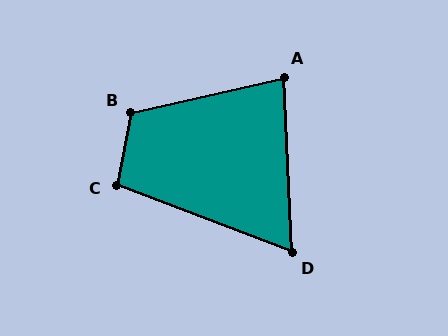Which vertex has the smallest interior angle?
D, at approximately 66 degrees.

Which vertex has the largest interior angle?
B, at approximately 114 degrees.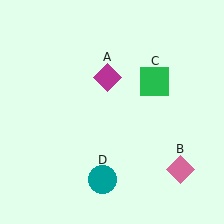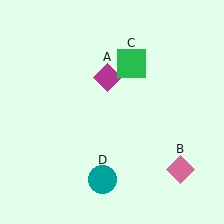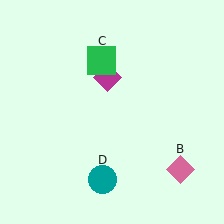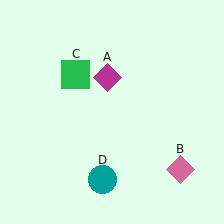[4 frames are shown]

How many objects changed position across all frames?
1 object changed position: green square (object C).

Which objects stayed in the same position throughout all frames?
Magenta diamond (object A) and pink diamond (object B) and teal circle (object D) remained stationary.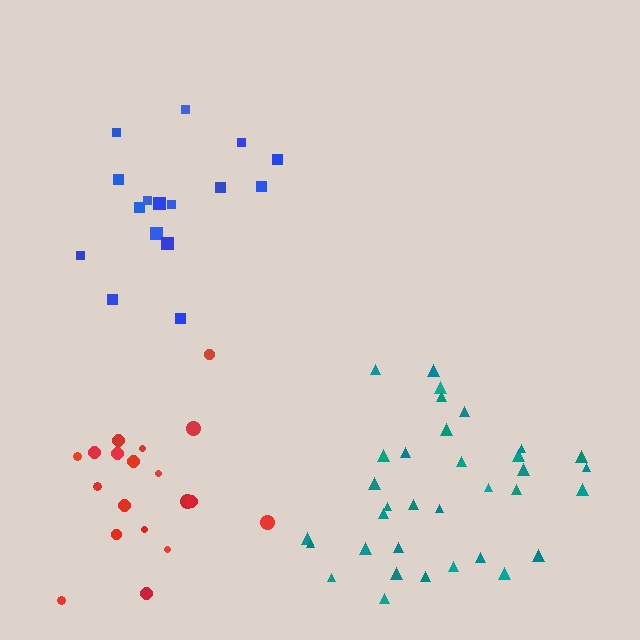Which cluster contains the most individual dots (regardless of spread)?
Teal (34).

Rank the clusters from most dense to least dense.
teal, red, blue.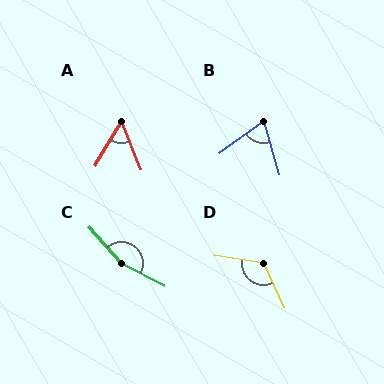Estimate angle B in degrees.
Approximately 70 degrees.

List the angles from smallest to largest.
A (52°), B (70°), D (123°), C (159°).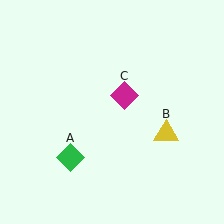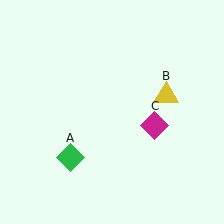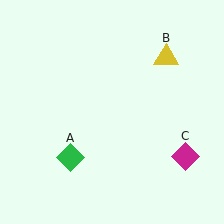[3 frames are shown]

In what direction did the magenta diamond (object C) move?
The magenta diamond (object C) moved down and to the right.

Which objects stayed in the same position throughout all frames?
Green diamond (object A) remained stationary.